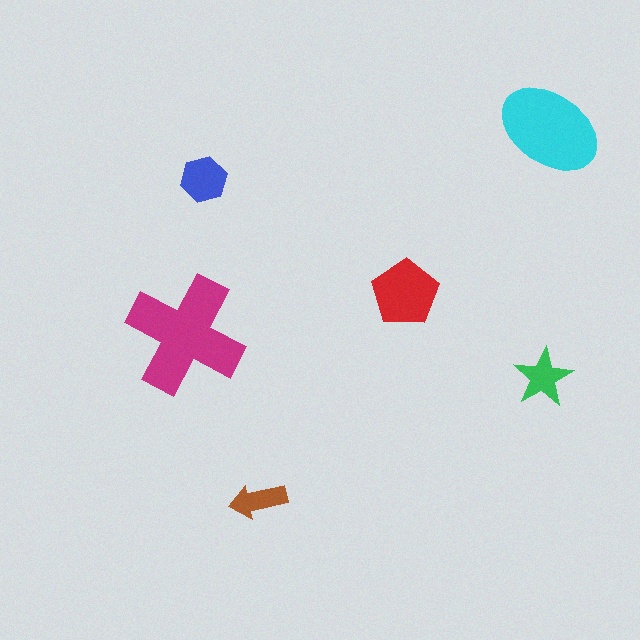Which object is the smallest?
The brown arrow.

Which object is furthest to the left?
The magenta cross is leftmost.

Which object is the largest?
The magenta cross.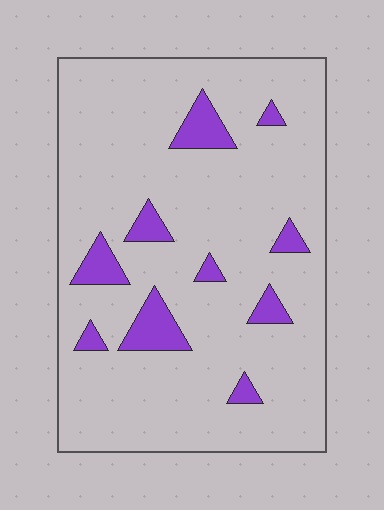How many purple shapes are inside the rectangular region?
10.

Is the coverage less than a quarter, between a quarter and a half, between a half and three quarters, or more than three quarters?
Less than a quarter.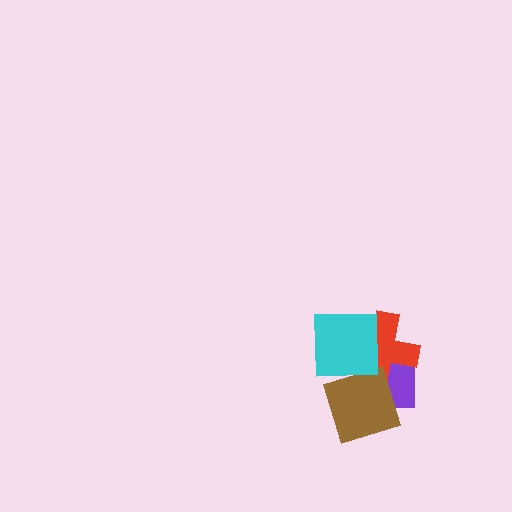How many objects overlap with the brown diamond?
3 objects overlap with the brown diamond.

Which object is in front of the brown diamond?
The cyan square is in front of the brown diamond.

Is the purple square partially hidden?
Yes, it is partially covered by another shape.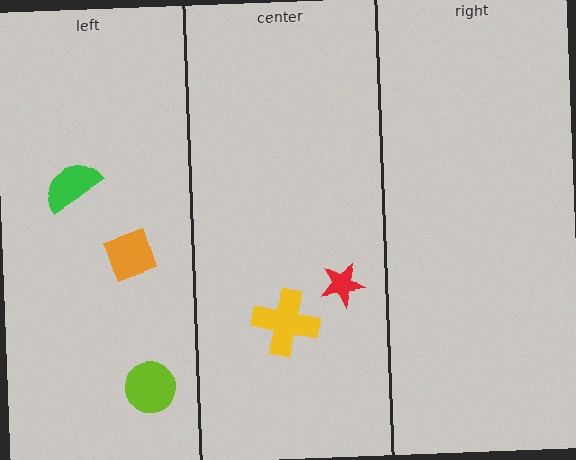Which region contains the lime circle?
The left region.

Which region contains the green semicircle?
The left region.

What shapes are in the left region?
The green semicircle, the orange diamond, the lime circle.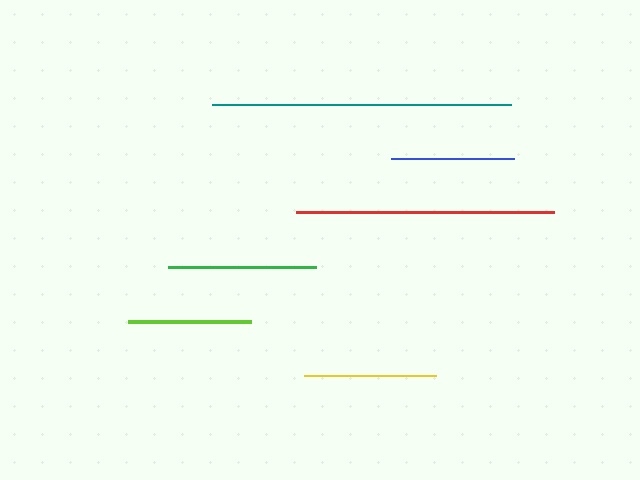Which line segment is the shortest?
The lime line is the shortest at approximately 122 pixels.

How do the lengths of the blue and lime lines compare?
The blue and lime lines are approximately the same length.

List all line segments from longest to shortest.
From longest to shortest: teal, red, green, yellow, blue, lime.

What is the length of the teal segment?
The teal segment is approximately 299 pixels long.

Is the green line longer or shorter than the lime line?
The green line is longer than the lime line.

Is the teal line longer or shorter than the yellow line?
The teal line is longer than the yellow line.